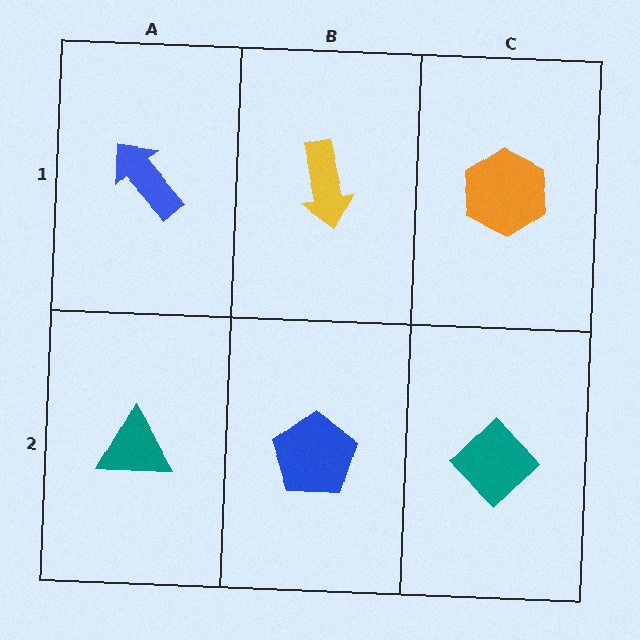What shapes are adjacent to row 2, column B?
A yellow arrow (row 1, column B), a teal triangle (row 2, column A), a teal diamond (row 2, column C).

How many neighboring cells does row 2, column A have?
2.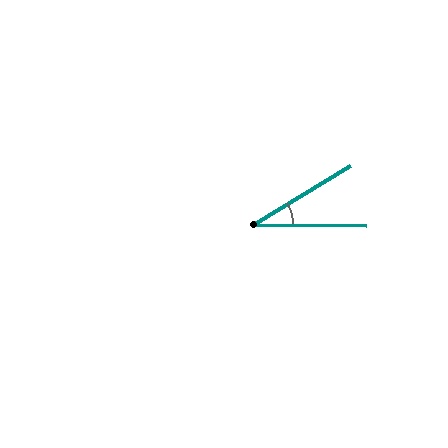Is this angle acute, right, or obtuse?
It is acute.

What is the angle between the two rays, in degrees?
Approximately 32 degrees.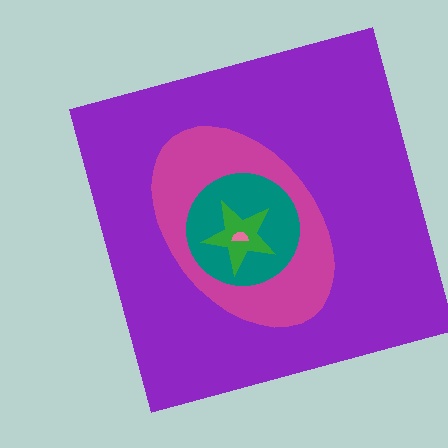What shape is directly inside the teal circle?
The green star.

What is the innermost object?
The pink semicircle.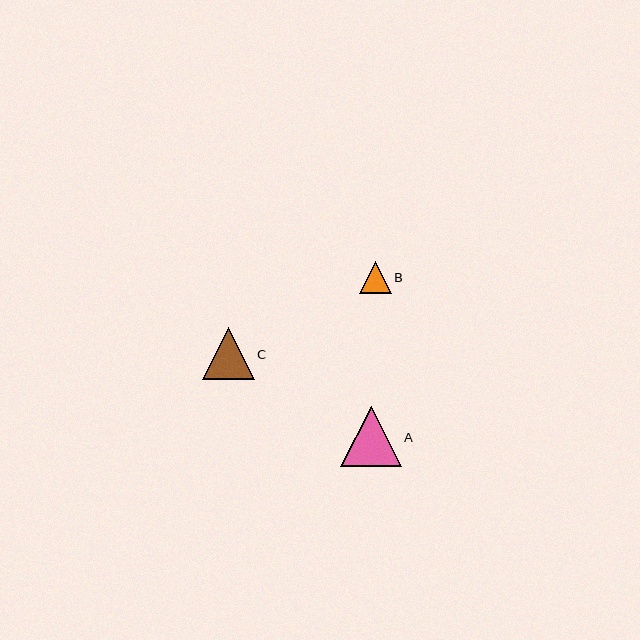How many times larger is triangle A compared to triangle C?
Triangle A is approximately 1.2 times the size of triangle C.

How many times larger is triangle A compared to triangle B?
Triangle A is approximately 1.9 times the size of triangle B.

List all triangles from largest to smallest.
From largest to smallest: A, C, B.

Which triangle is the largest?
Triangle A is the largest with a size of approximately 60 pixels.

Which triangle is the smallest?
Triangle B is the smallest with a size of approximately 32 pixels.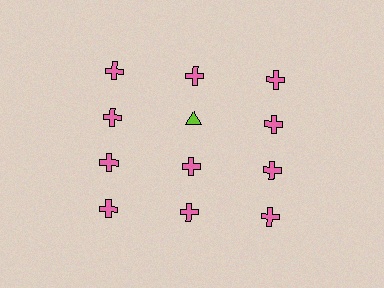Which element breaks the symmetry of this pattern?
The lime triangle in the second row, second from left column breaks the symmetry. All other shapes are pink crosses.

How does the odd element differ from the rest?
It differs in both color (lime instead of pink) and shape (triangle instead of cross).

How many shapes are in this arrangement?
There are 12 shapes arranged in a grid pattern.